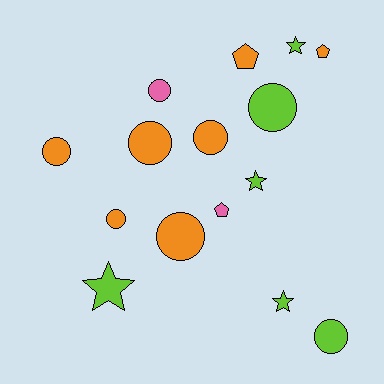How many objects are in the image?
There are 15 objects.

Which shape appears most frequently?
Circle, with 8 objects.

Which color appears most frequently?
Orange, with 7 objects.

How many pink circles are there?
There is 1 pink circle.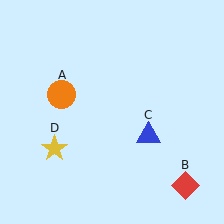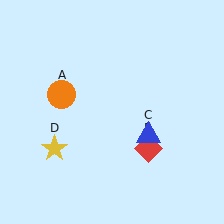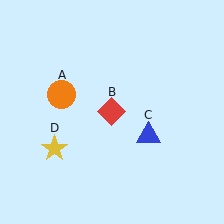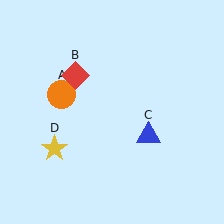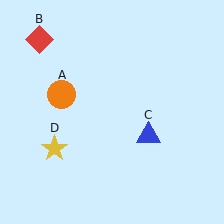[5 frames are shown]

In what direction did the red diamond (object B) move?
The red diamond (object B) moved up and to the left.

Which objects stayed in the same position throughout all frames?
Orange circle (object A) and blue triangle (object C) and yellow star (object D) remained stationary.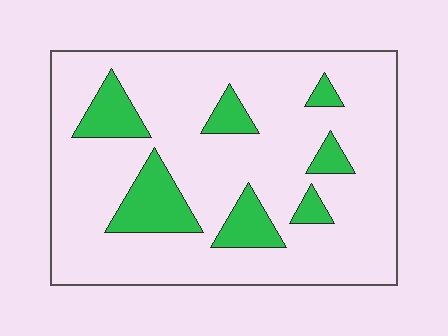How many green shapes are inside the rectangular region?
7.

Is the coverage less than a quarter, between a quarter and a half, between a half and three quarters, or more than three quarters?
Less than a quarter.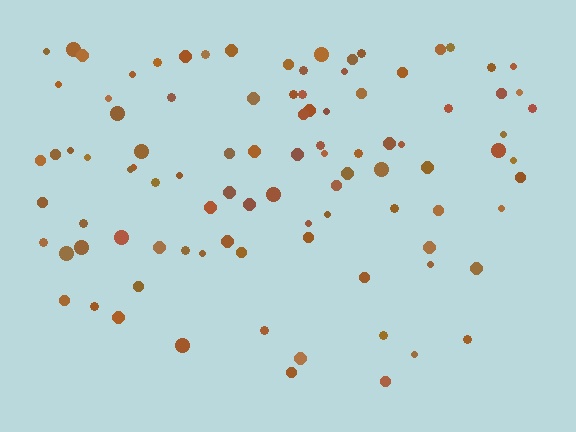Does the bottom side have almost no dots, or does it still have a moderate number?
Still a moderate number, just noticeably fewer than the top.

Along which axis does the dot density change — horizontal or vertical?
Vertical.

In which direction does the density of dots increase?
From bottom to top, with the top side densest.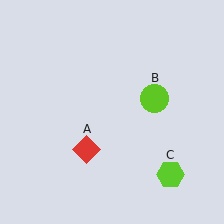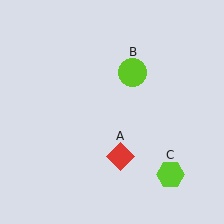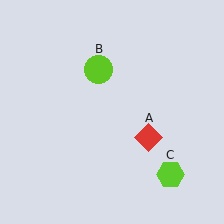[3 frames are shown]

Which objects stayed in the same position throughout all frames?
Lime hexagon (object C) remained stationary.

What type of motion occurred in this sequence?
The red diamond (object A), lime circle (object B) rotated counterclockwise around the center of the scene.